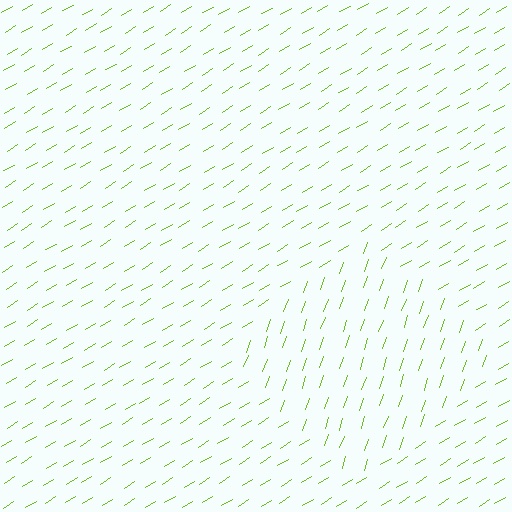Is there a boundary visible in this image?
Yes, there is a texture boundary formed by a change in line orientation.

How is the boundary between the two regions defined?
The boundary is defined purely by a change in line orientation (approximately 39 degrees difference). All lines are the same color and thickness.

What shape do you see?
I see a diamond.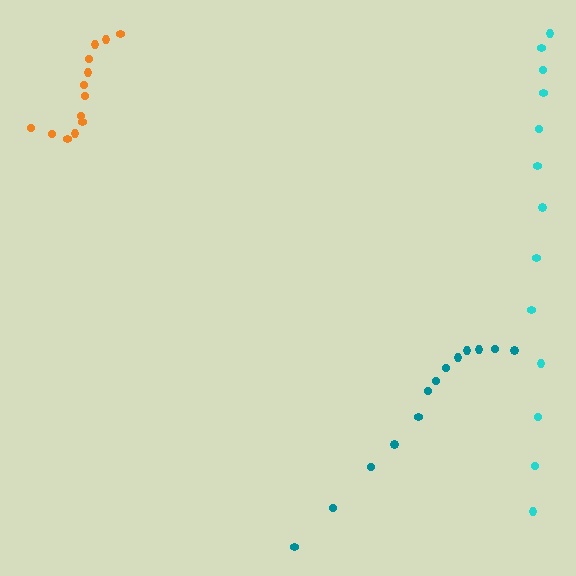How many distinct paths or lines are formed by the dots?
There are 3 distinct paths.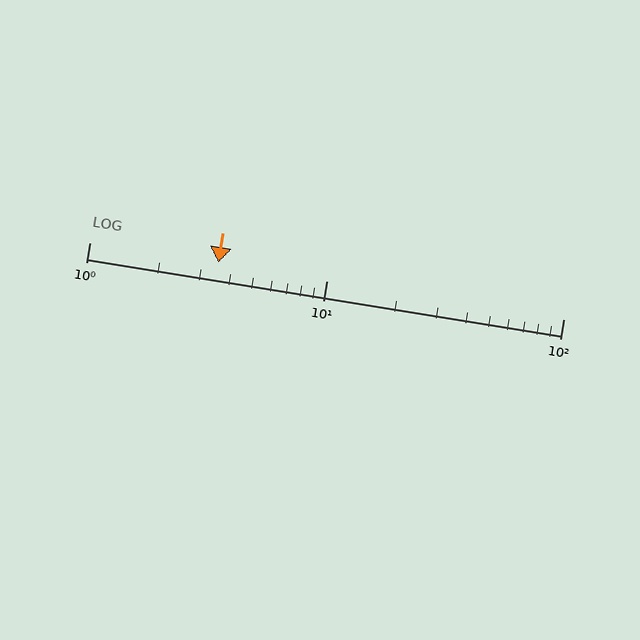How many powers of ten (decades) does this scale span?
The scale spans 2 decades, from 1 to 100.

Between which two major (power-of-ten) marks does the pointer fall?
The pointer is between 1 and 10.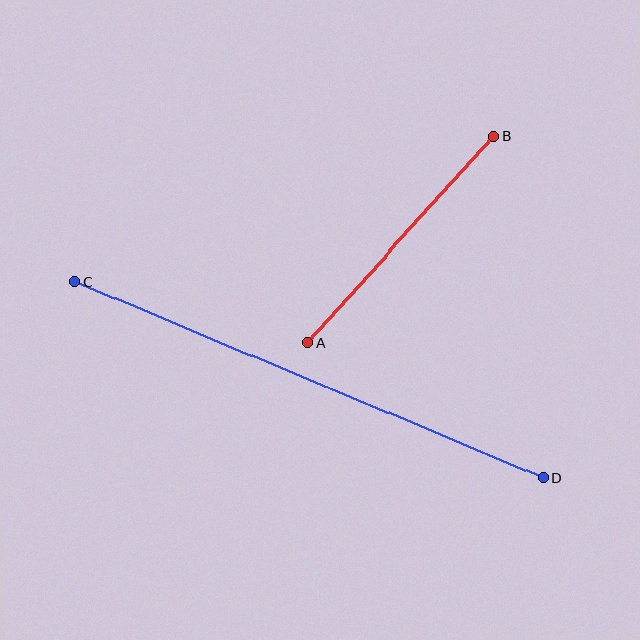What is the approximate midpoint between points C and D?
The midpoint is at approximately (309, 380) pixels.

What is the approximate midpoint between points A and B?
The midpoint is at approximately (401, 239) pixels.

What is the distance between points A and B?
The distance is approximately 278 pixels.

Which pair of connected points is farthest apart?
Points C and D are farthest apart.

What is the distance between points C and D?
The distance is approximately 508 pixels.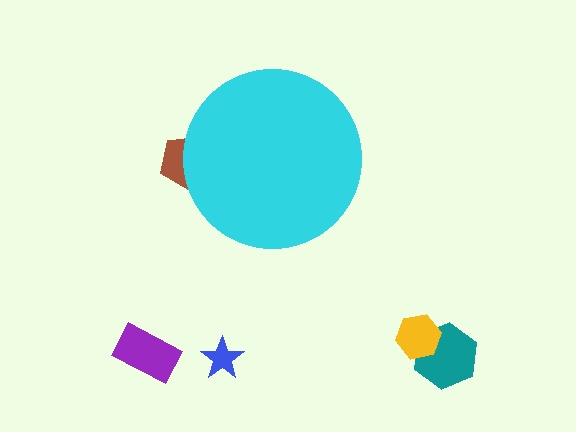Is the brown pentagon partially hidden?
Yes, the brown pentagon is partially hidden behind the cyan circle.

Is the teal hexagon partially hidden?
No, the teal hexagon is fully visible.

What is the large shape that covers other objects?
A cyan circle.